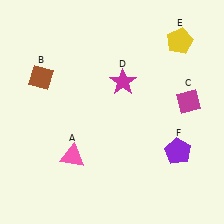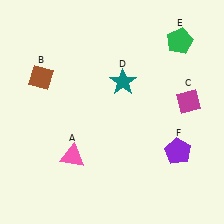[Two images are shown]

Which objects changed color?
D changed from magenta to teal. E changed from yellow to green.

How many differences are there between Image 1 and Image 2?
There are 2 differences between the two images.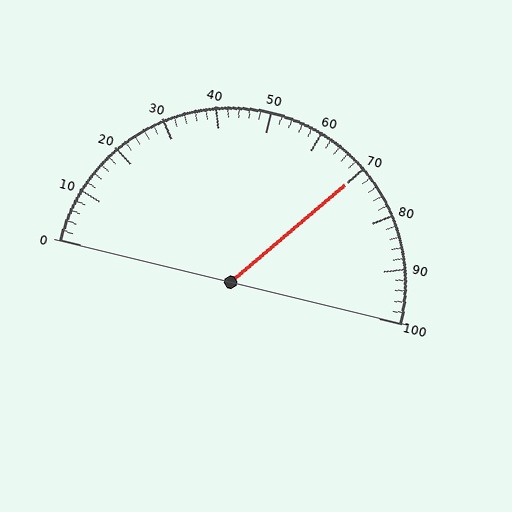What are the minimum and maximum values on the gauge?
The gauge ranges from 0 to 100.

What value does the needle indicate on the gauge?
The needle indicates approximately 70.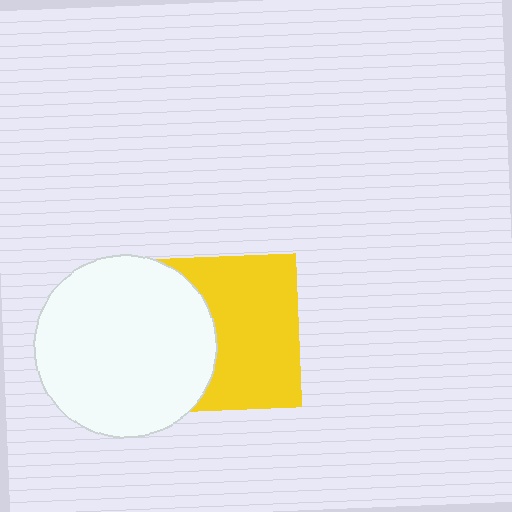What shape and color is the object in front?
The object in front is a white circle.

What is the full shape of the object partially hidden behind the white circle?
The partially hidden object is a yellow square.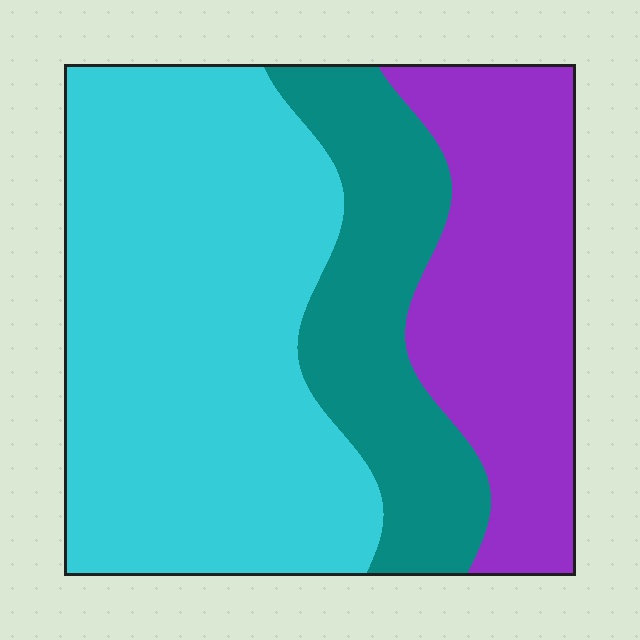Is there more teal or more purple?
Purple.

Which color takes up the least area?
Teal, at roughly 20%.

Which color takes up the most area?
Cyan, at roughly 50%.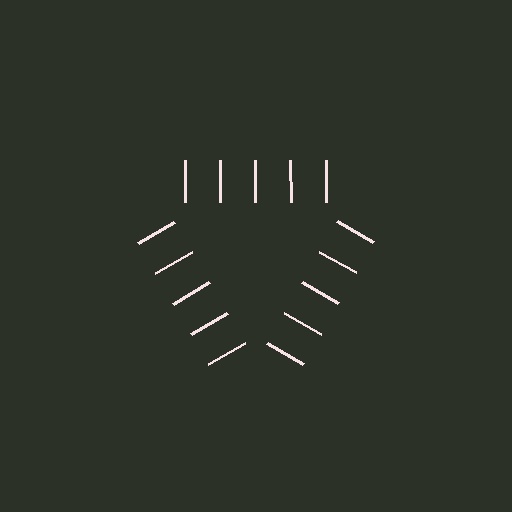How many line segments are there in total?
15 — 5 along each of the 3 edges.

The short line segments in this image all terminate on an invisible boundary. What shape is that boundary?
An illusory triangle — the line segments terminate on its edges but no continuous stroke is drawn.